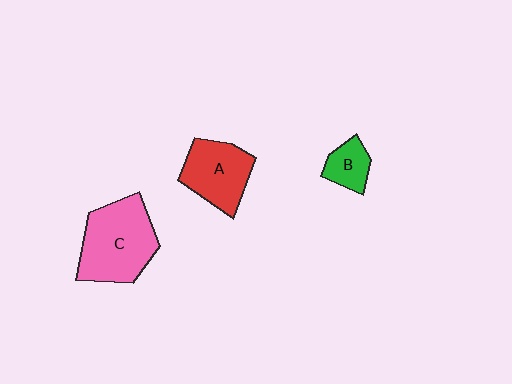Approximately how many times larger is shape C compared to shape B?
Approximately 2.9 times.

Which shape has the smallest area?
Shape B (green).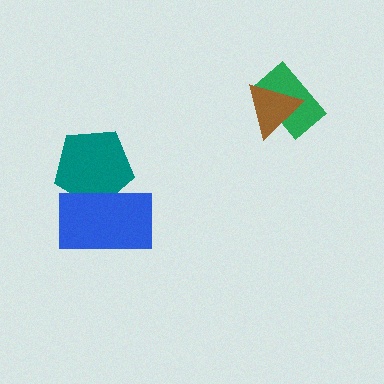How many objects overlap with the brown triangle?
1 object overlaps with the brown triangle.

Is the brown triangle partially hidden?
No, no other shape covers it.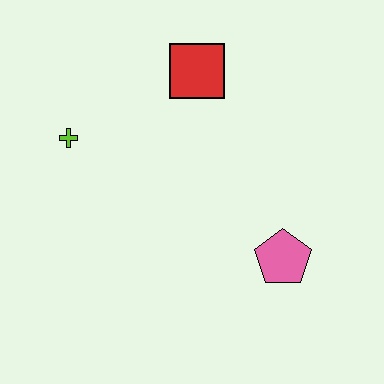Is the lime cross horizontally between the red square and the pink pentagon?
No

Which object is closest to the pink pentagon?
The red square is closest to the pink pentagon.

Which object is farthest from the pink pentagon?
The lime cross is farthest from the pink pentagon.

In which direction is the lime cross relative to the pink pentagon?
The lime cross is to the left of the pink pentagon.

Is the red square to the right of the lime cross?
Yes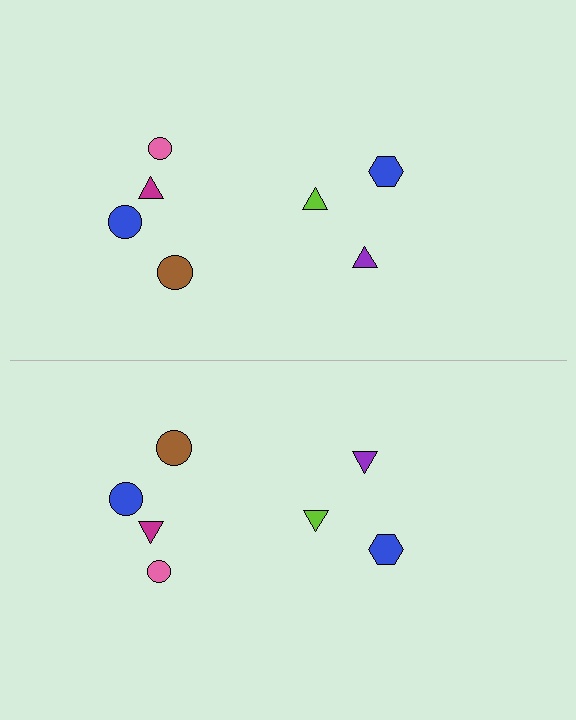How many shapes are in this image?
There are 14 shapes in this image.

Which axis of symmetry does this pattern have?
The pattern has a horizontal axis of symmetry running through the center of the image.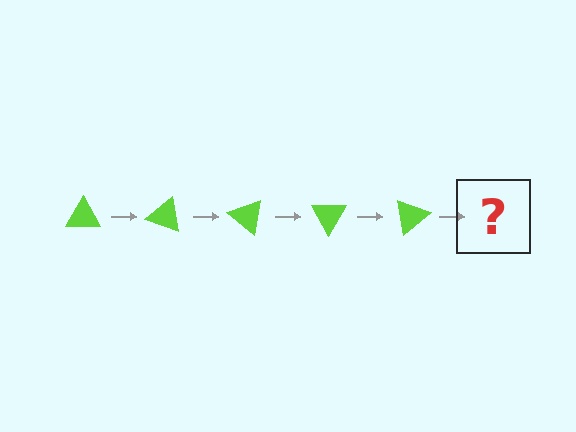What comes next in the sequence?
The next element should be a lime triangle rotated 100 degrees.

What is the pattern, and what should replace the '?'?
The pattern is that the triangle rotates 20 degrees each step. The '?' should be a lime triangle rotated 100 degrees.